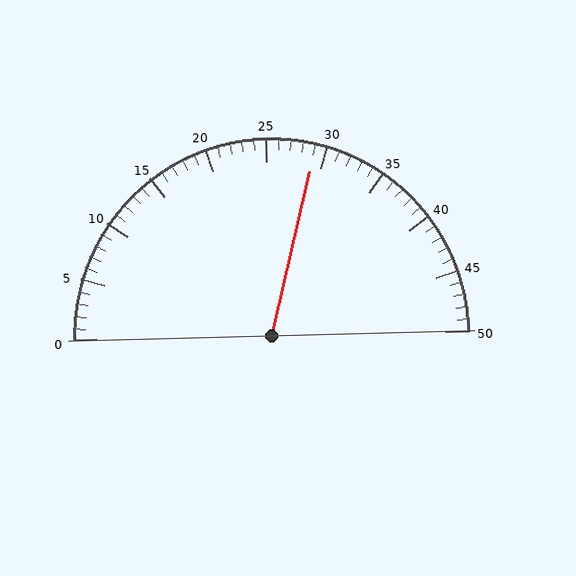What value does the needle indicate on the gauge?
The needle indicates approximately 29.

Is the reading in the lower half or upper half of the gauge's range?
The reading is in the upper half of the range (0 to 50).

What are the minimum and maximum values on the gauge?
The gauge ranges from 0 to 50.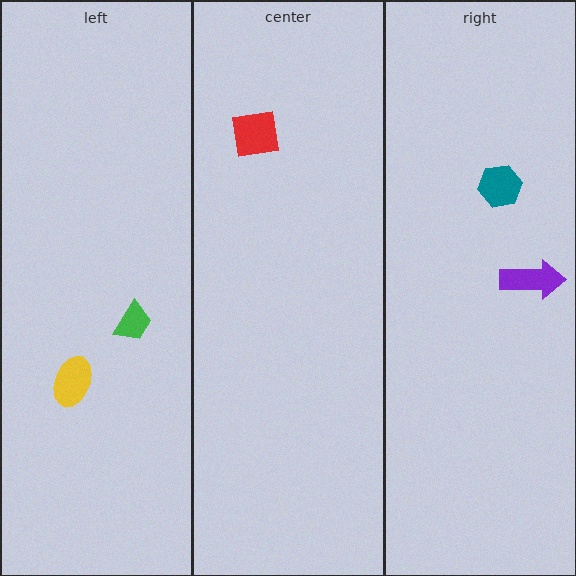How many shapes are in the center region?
1.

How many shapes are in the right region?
2.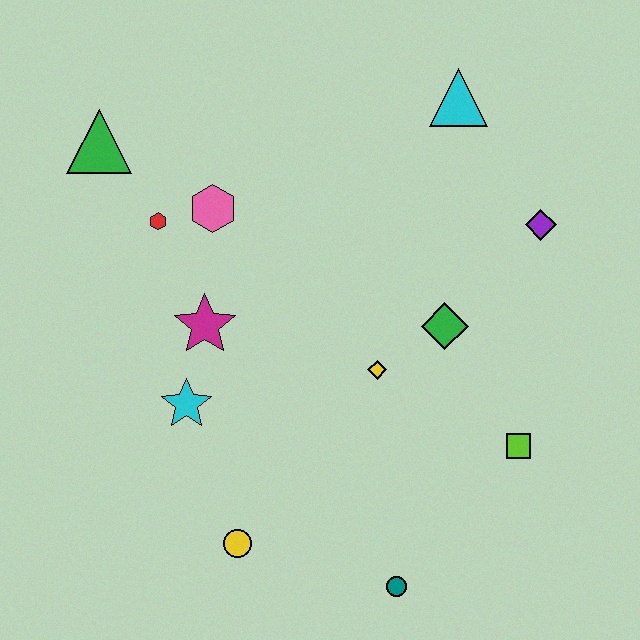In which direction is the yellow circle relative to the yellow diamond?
The yellow circle is below the yellow diamond.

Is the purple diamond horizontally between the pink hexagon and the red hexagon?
No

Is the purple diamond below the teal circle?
No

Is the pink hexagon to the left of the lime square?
Yes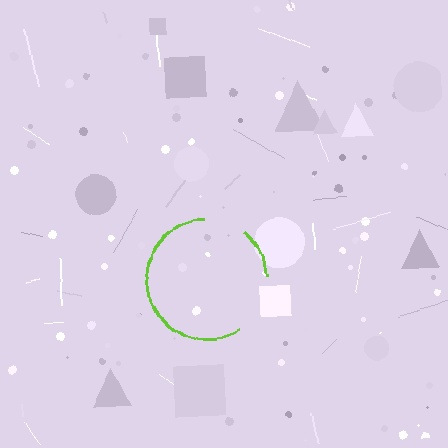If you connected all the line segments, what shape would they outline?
They would outline a circle.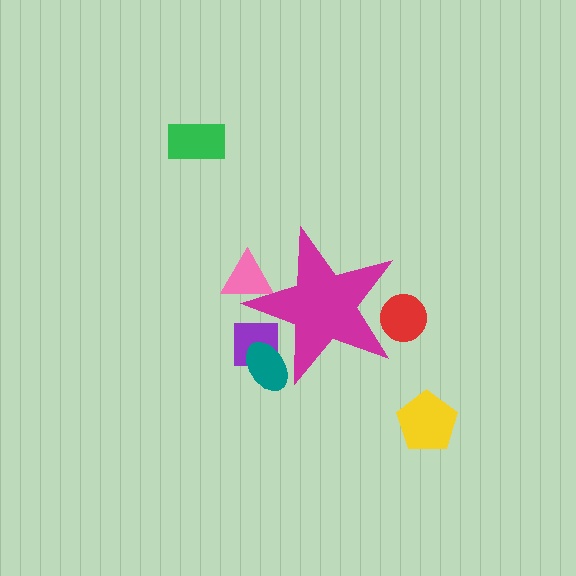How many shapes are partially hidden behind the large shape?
4 shapes are partially hidden.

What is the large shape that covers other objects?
A magenta star.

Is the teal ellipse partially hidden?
Yes, the teal ellipse is partially hidden behind the magenta star.